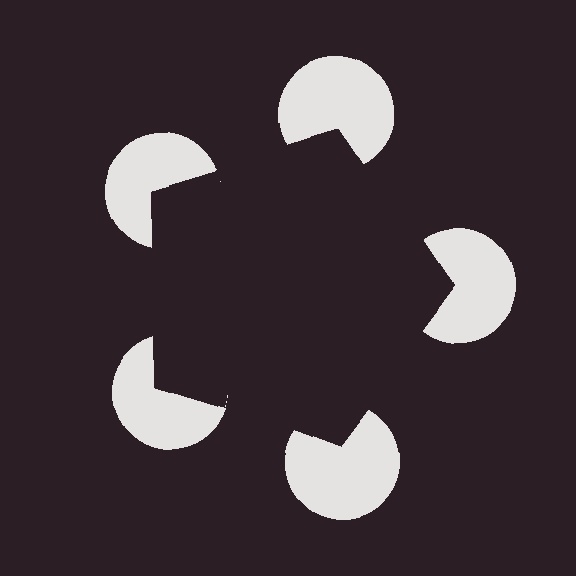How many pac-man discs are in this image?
There are 5 — one at each vertex of the illusory pentagon.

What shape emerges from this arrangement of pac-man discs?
An illusory pentagon — its edges are inferred from the aligned wedge cuts in the pac-man discs, not physically drawn.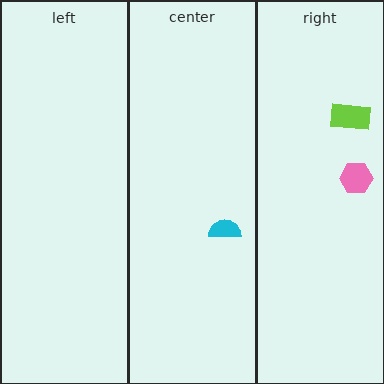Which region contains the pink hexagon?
The right region.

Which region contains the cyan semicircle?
The center region.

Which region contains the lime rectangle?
The right region.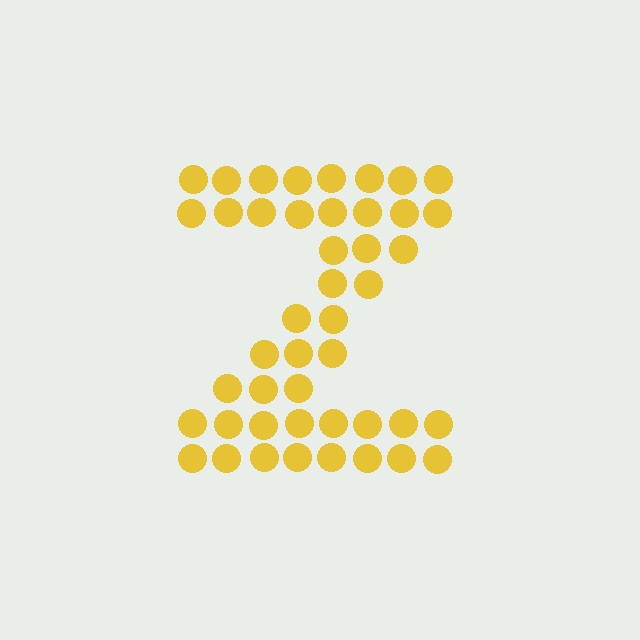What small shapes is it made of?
It is made of small circles.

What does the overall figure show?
The overall figure shows the letter Z.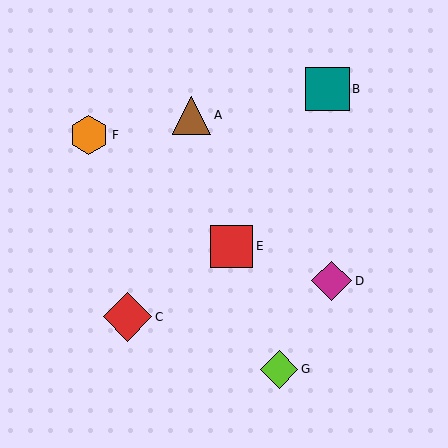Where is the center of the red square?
The center of the red square is at (231, 246).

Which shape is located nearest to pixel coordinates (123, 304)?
The red diamond (labeled C) at (128, 317) is nearest to that location.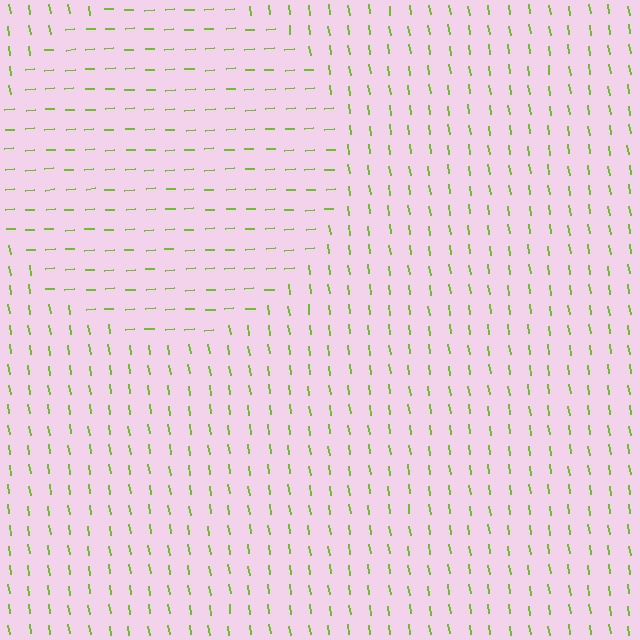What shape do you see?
I see a circle.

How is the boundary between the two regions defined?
The boundary is defined purely by a change in line orientation (approximately 86 degrees difference). All lines are the same color and thickness.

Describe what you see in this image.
The image is filled with small lime line segments. A circle region in the image has lines oriented differently from the surrounding lines, creating a visible texture boundary.